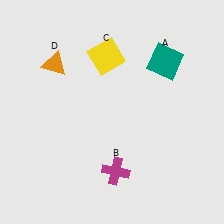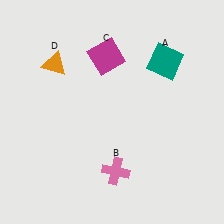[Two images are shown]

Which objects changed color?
B changed from magenta to pink. C changed from yellow to magenta.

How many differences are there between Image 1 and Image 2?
There are 2 differences between the two images.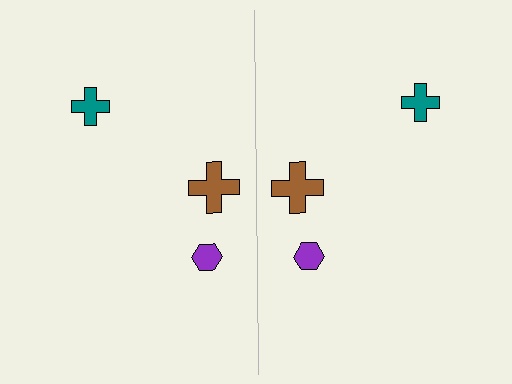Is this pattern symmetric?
Yes, this pattern has bilateral (reflection) symmetry.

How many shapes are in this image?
There are 6 shapes in this image.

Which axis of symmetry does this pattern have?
The pattern has a vertical axis of symmetry running through the center of the image.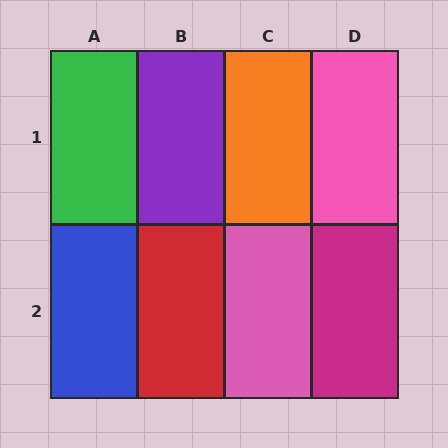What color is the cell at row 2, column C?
Pink.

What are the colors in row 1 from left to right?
Green, purple, orange, pink.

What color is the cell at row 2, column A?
Blue.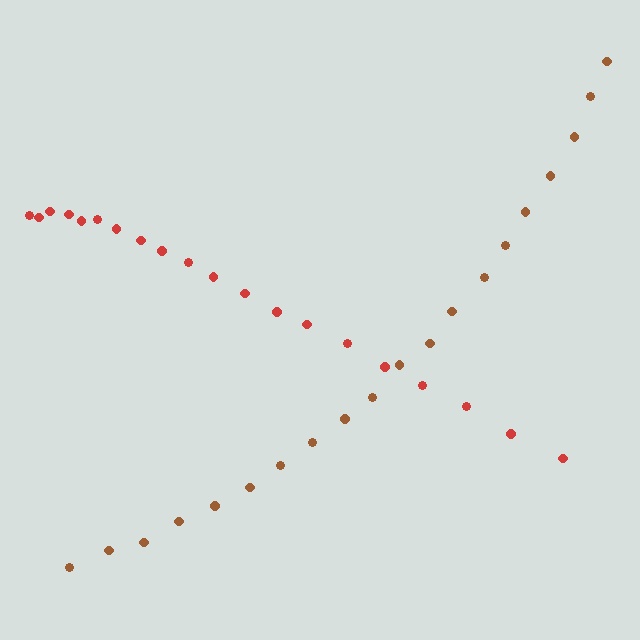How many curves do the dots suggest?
There are 2 distinct paths.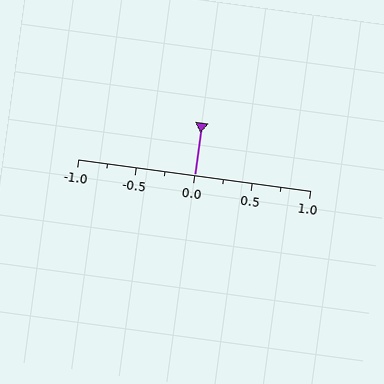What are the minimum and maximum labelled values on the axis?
The axis runs from -1.0 to 1.0.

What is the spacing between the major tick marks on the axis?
The major ticks are spaced 0.5 apart.